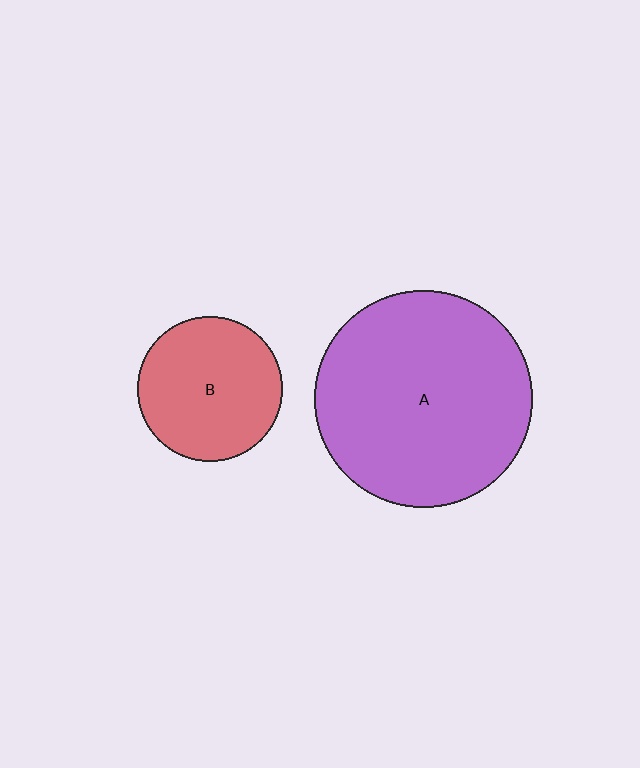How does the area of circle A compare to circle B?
Approximately 2.2 times.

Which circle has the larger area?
Circle A (purple).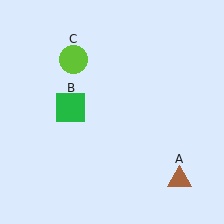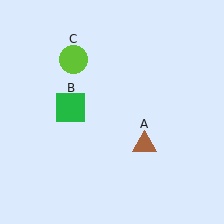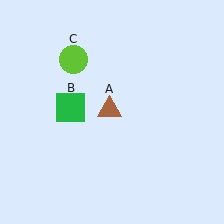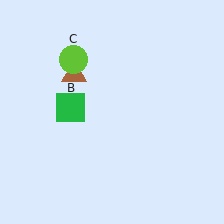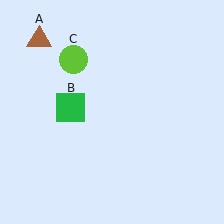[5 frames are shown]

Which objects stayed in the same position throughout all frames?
Green square (object B) and lime circle (object C) remained stationary.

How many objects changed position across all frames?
1 object changed position: brown triangle (object A).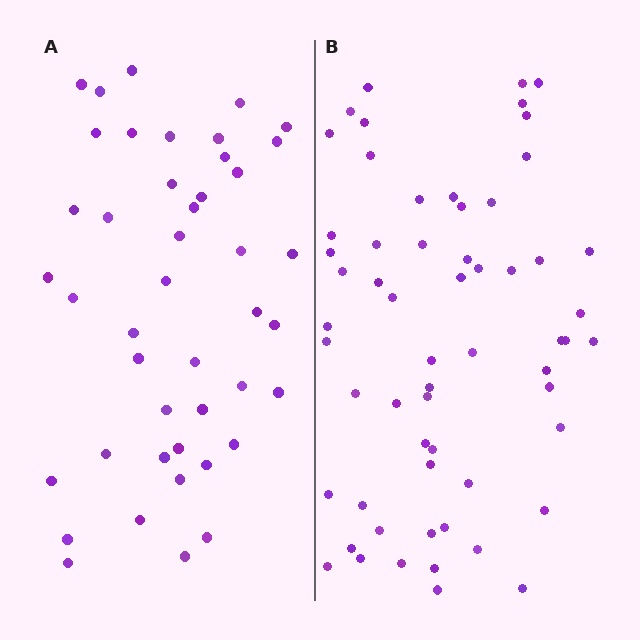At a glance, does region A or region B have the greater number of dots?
Region B (the right region) has more dots.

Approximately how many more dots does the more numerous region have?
Region B has approximately 15 more dots than region A.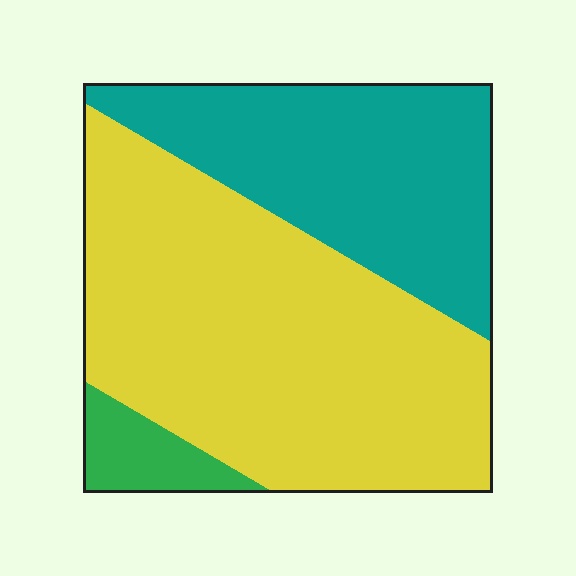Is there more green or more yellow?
Yellow.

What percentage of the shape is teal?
Teal takes up between a quarter and a half of the shape.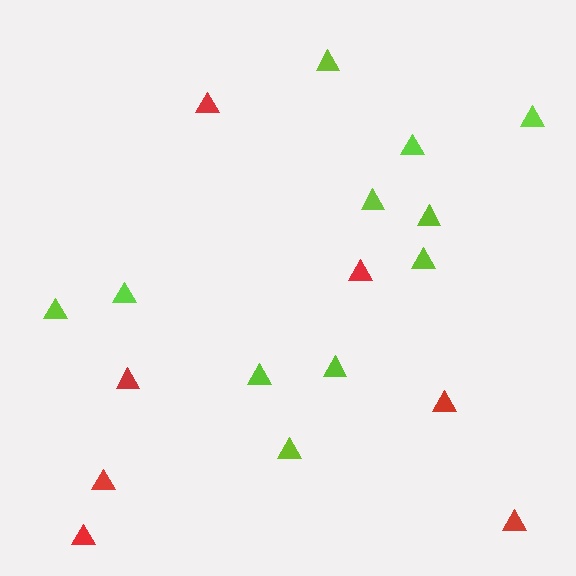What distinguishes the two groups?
There are 2 groups: one group of red triangles (7) and one group of lime triangles (11).